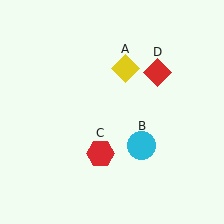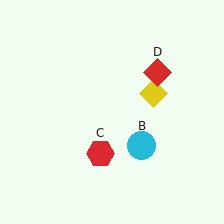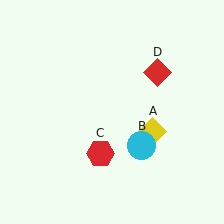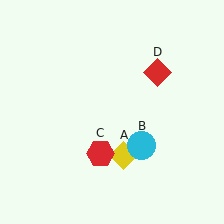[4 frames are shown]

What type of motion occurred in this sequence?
The yellow diamond (object A) rotated clockwise around the center of the scene.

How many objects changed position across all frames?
1 object changed position: yellow diamond (object A).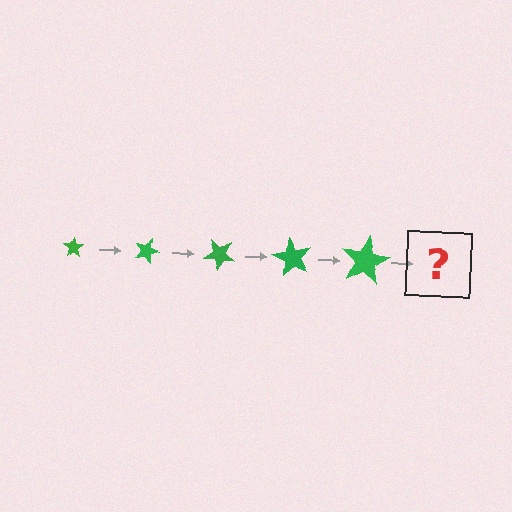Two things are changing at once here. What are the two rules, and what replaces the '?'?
The two rules are that the star grows larger each step and it rotates 20 degrees each step. The '?' should be a star, larger than the previous one and rotated 100 degrees from the start.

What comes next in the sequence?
The next element should be a star, larger than the previous one and rotated 100 degrees from the start.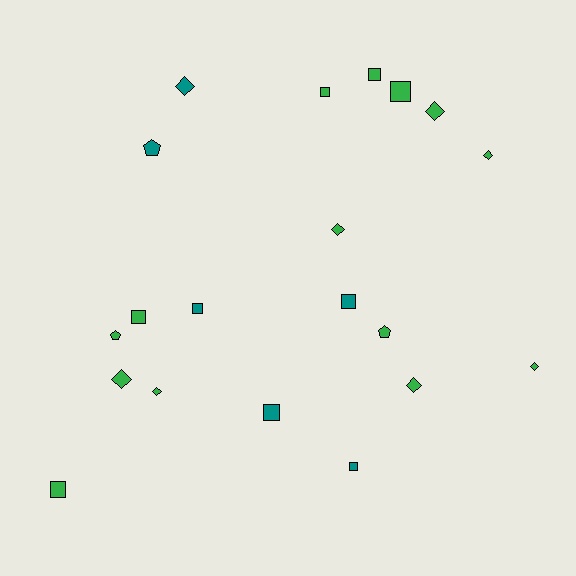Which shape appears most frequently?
Square, with 9 objects.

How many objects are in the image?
There are 20 objects.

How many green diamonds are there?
There are 7 green diamonds.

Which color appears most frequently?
Green, with 14 objects.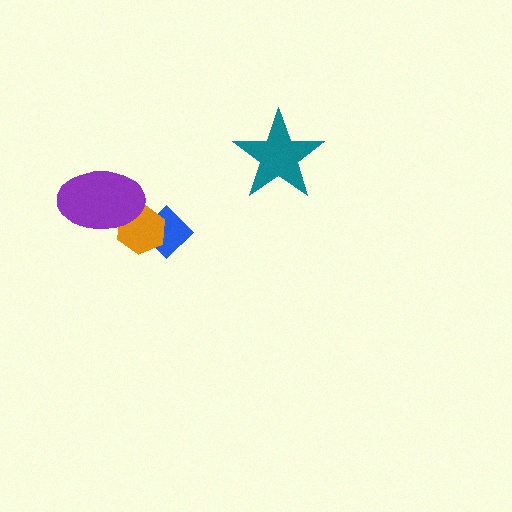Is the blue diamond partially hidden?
Yes, it is partially covered by another shape.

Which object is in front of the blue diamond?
The orange hexagon is in front of the blue diamond.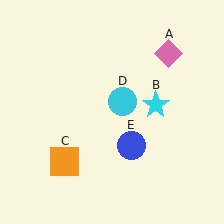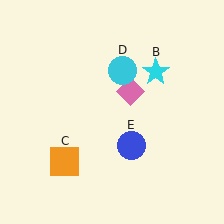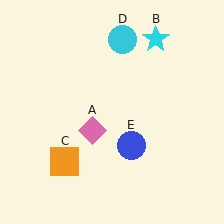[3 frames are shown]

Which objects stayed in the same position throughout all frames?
Orange square (object C) and blue circle (object E) remained stationary.